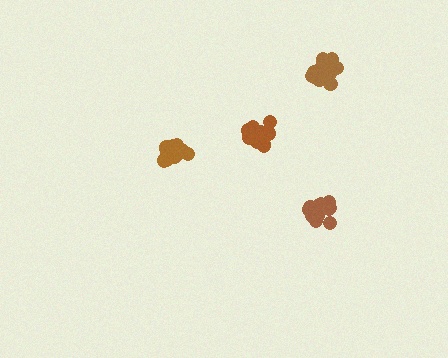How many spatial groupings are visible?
There are 4 spatial groupings.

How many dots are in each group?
Group 1: 15 dots, Group 2: 12 dots, Group 3: 11 dots, Group 4: 17 dots (55 total).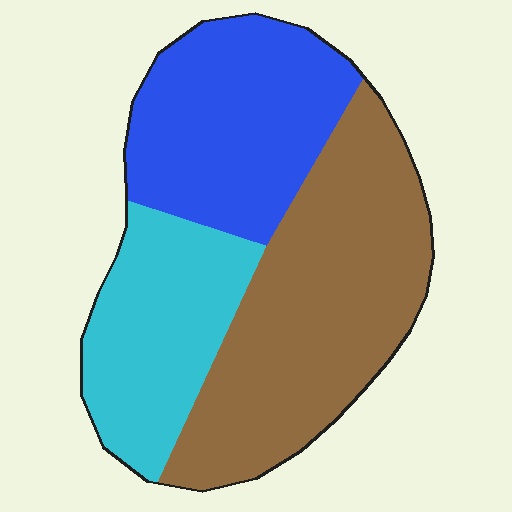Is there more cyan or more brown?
Brown.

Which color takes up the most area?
Brown, at roughly 45%.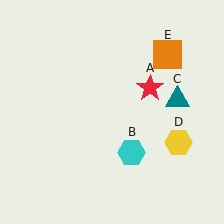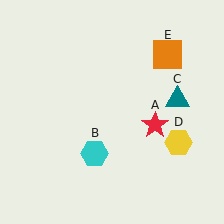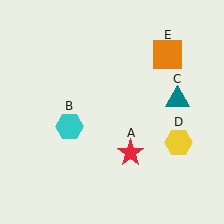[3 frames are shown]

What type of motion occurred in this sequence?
The red star (object A), cyan hexagon (object B) rotated clockwise around the center of the scene.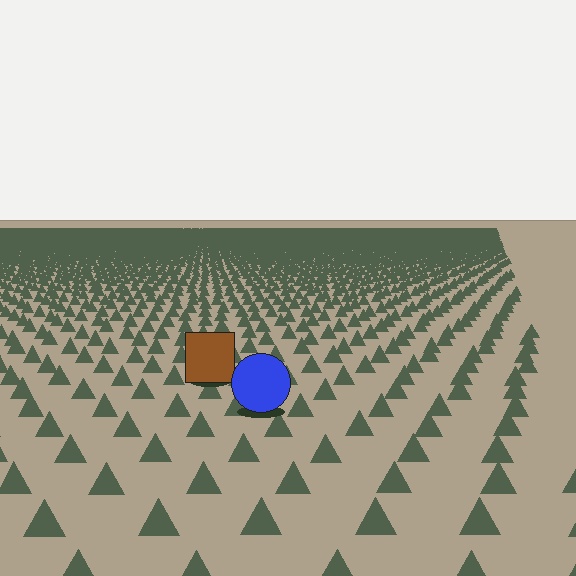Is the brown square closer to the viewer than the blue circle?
No. The blue circle is closer — you can tell from the texture gradient: the ground texture is coarser near it.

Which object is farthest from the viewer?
The brown square is farthest from the viewer. It appears smaller and the ground texture around it is denser.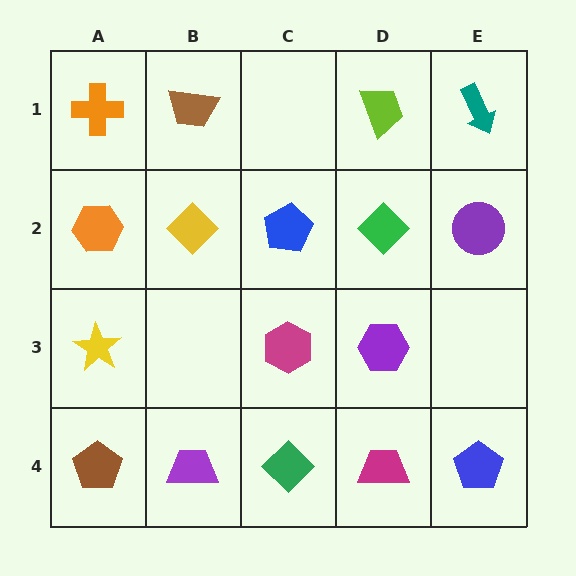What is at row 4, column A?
A brown pentagon.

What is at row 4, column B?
A purple trapezoid.